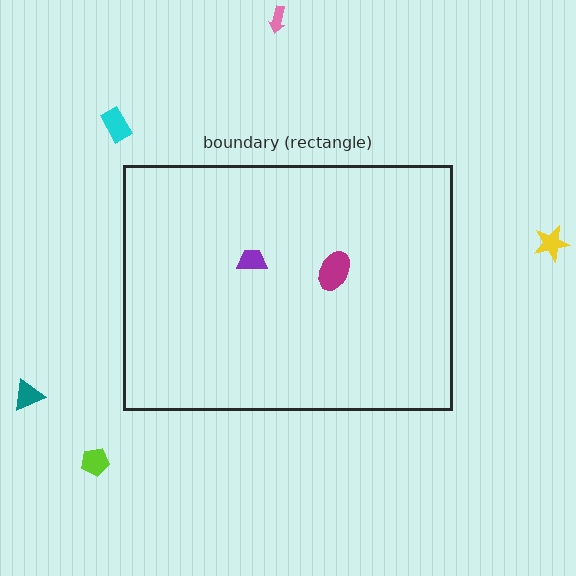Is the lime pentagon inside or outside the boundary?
Outside.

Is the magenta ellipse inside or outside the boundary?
Inside.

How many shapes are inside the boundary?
2 inside, 5 outside.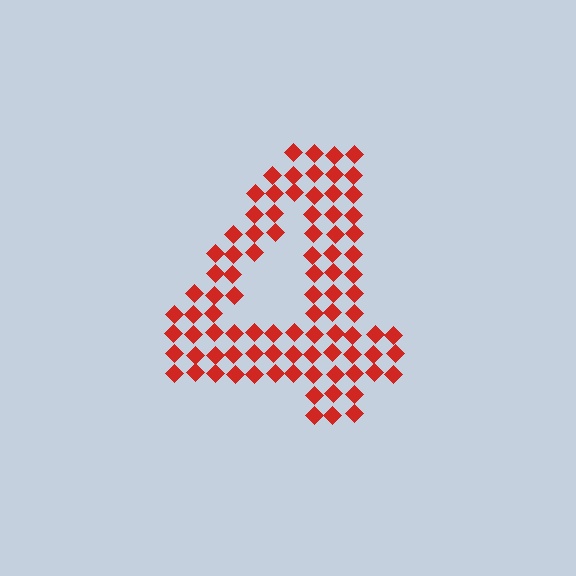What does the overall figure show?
The overall figure shows the digit 4.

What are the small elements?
The small elements are diamonds.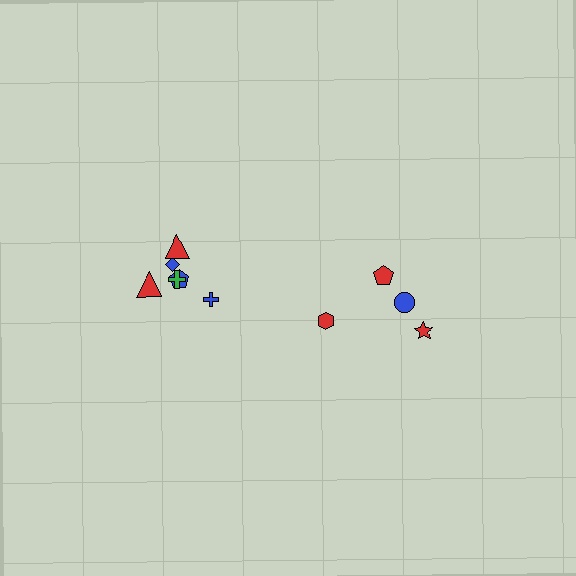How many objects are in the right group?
There are 4 objects.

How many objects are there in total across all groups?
There are 10 objects.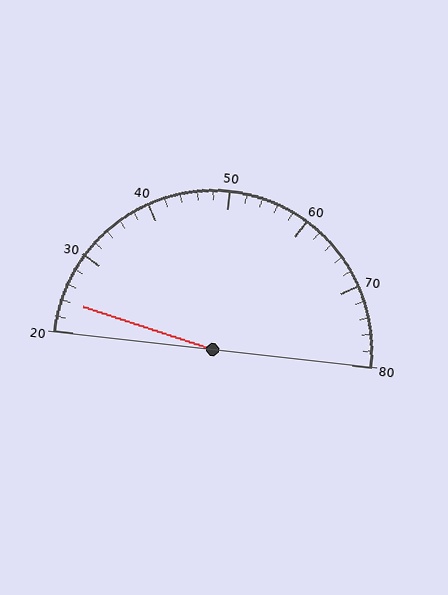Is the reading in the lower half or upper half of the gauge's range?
The reading is in the lower half of the range (20 to 80).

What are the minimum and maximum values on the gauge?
The gauge ranges from 20 to 80.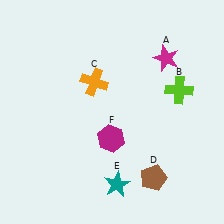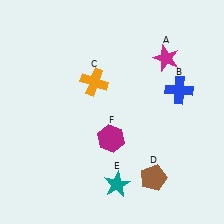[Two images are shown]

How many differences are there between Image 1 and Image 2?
There is 1 difference between the two images.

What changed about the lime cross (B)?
In Image 1, B is lime. In Image 2, it changed to blue.